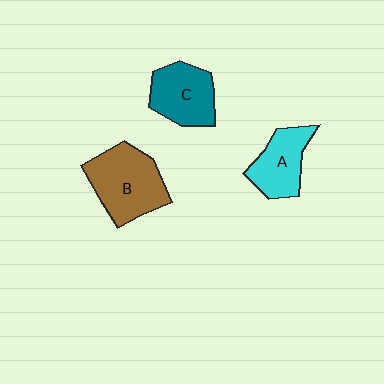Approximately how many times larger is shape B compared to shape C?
Approximately 1.3 times.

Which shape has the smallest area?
Shape A (cyan).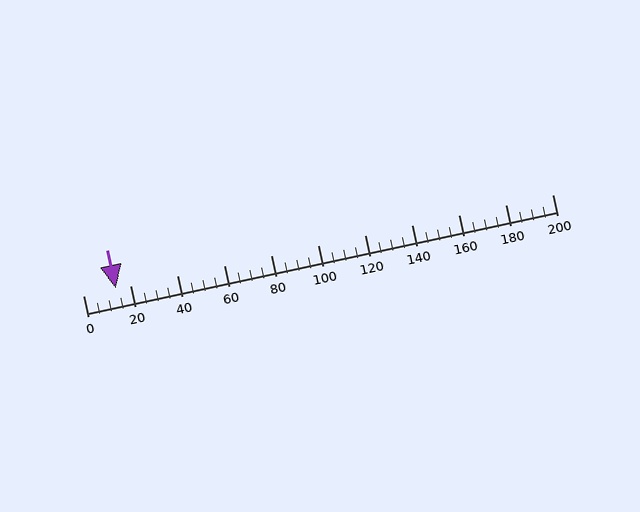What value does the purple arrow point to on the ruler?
The purple arrow points to approximately 14.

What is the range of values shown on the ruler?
The ruler shows values from 0 to 200.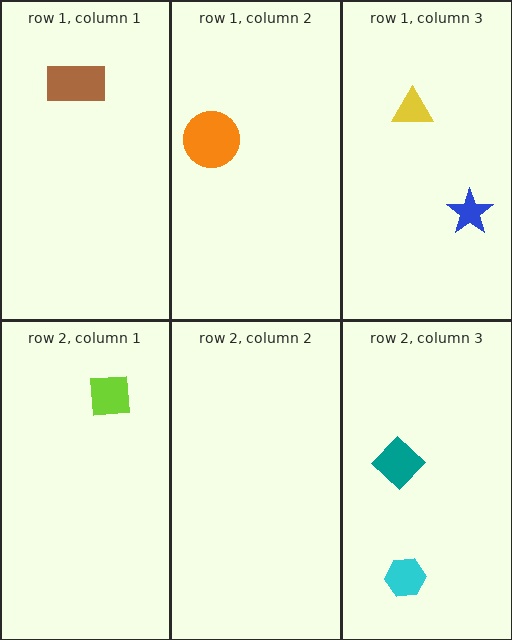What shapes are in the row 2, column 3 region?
The cyan hexagon, the teal diamond.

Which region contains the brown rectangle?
The row 1, column 1 region.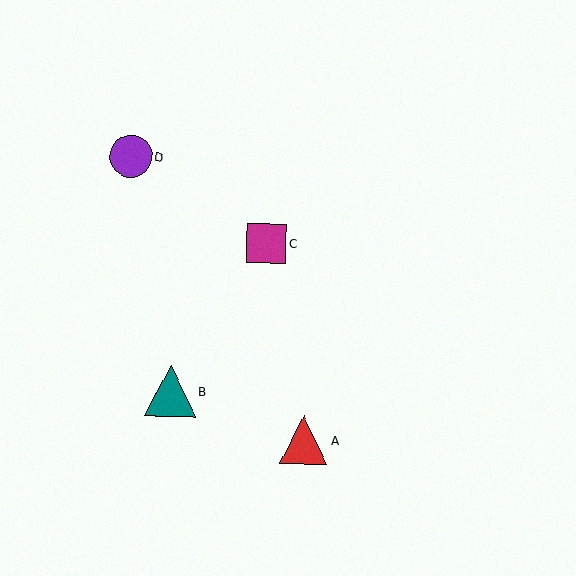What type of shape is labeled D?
Shape D is a purple circle.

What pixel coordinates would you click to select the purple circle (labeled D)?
Click at (131, 156) to select the purple circle D.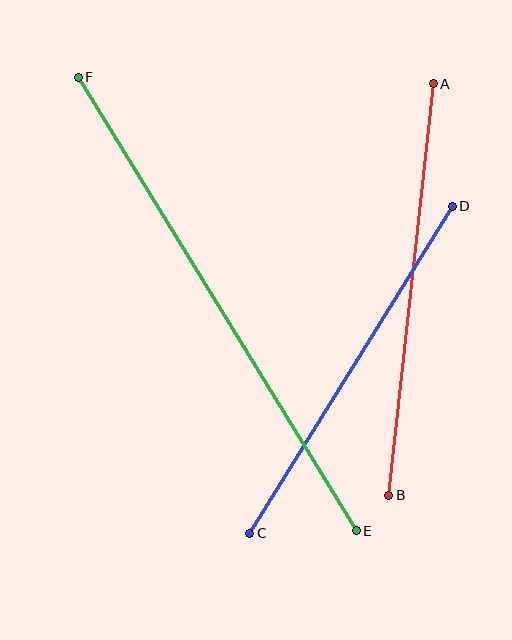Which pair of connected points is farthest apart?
Points E and F are farthest apart.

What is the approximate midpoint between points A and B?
The midpoint is at approximately (411, 290) pixels.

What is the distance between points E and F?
The distance is approximately 532 pixels.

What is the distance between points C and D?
The distance is approximately 384 pixels.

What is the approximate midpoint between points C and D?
The midpoint is at approximately (351, 370) pixels.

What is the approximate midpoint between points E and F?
The midpoint is at approximately (217, 304) pixels.